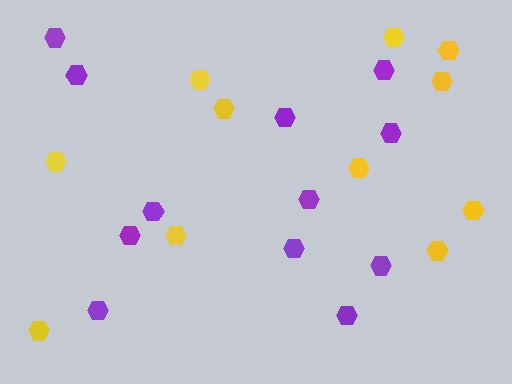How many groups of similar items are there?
There are 2 groups: one group of purple hexagons (12) and one group of yellow hexagons (11).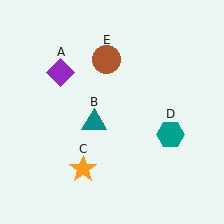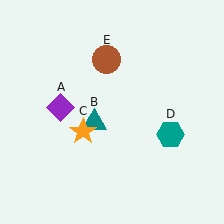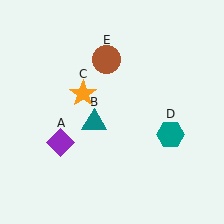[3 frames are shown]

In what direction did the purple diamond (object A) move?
The purple diamond (object A) moved down.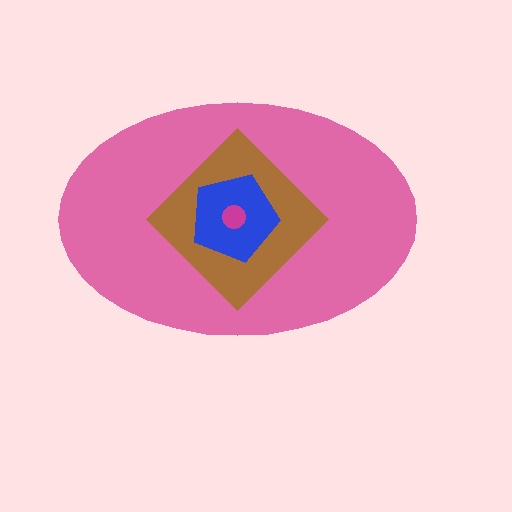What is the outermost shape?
The pink ellipse.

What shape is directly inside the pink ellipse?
The brown diamond.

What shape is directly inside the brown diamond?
The blue pentagon.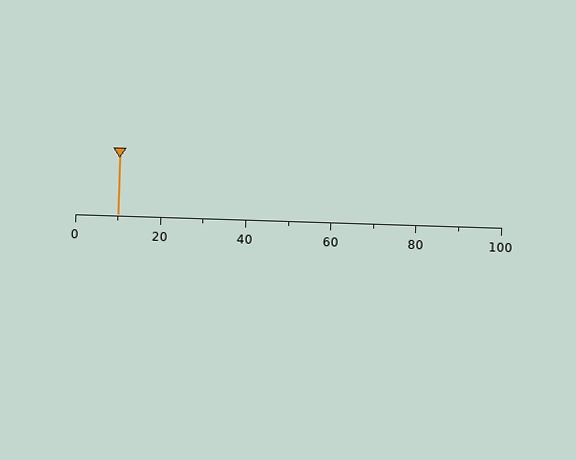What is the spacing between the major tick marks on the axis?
The major ticks are spaced 20 apart.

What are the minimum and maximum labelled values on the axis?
The axis runs from 0 to 100.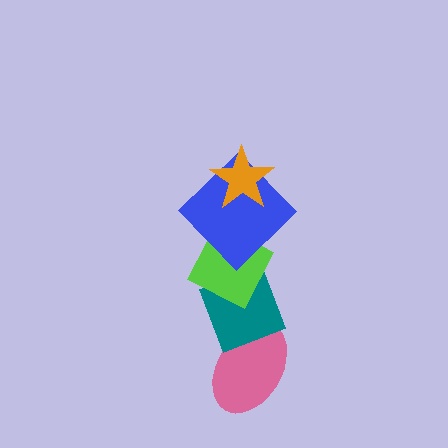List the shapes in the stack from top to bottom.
From top to bottom: the orange star, the blue diamond, the lime diamond, the teal diamond, the pink ellipse.